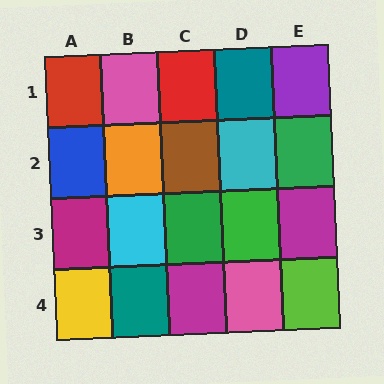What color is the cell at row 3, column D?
Green.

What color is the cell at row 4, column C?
Magenta.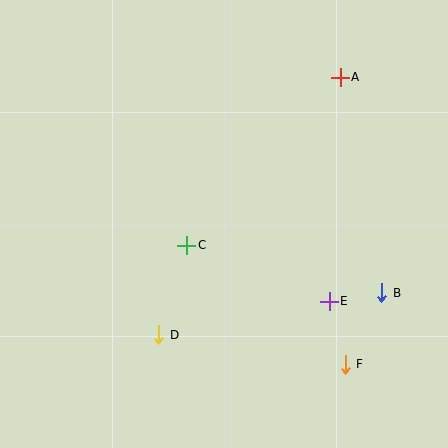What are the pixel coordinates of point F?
Point F is at (345, 364).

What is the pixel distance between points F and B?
The distance between F and B is 80 pixels.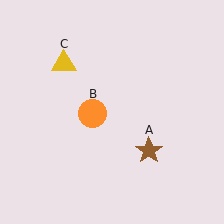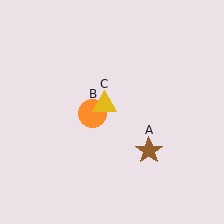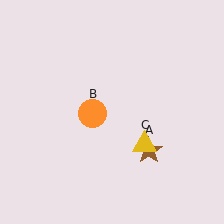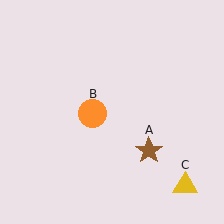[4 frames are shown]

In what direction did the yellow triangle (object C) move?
The yellow triangle (object C) moved down and to the right.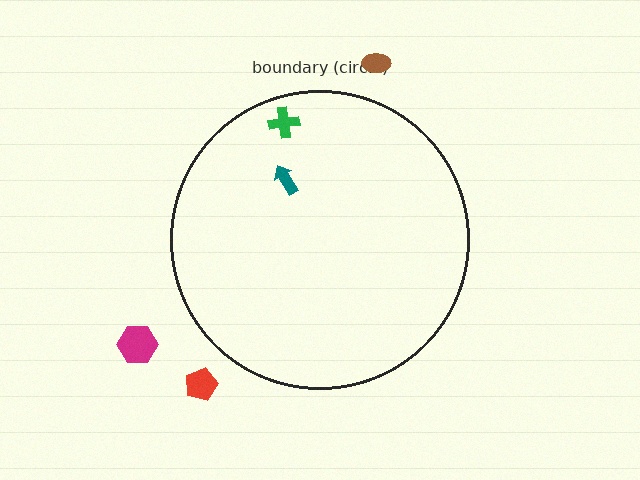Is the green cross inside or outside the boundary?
Inside.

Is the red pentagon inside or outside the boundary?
Outside.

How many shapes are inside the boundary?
2 inside, 3 outside.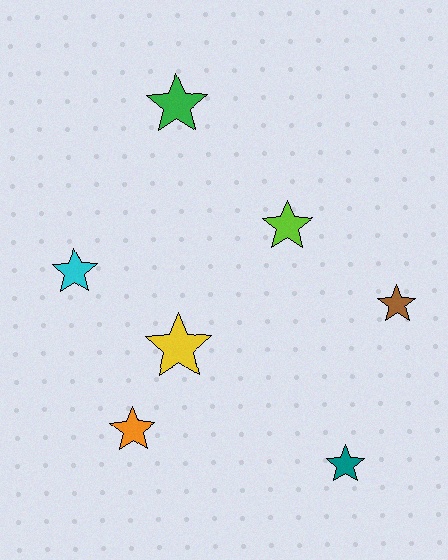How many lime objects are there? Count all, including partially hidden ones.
There is 1 lime object.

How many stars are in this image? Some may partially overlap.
There are 7 stars.